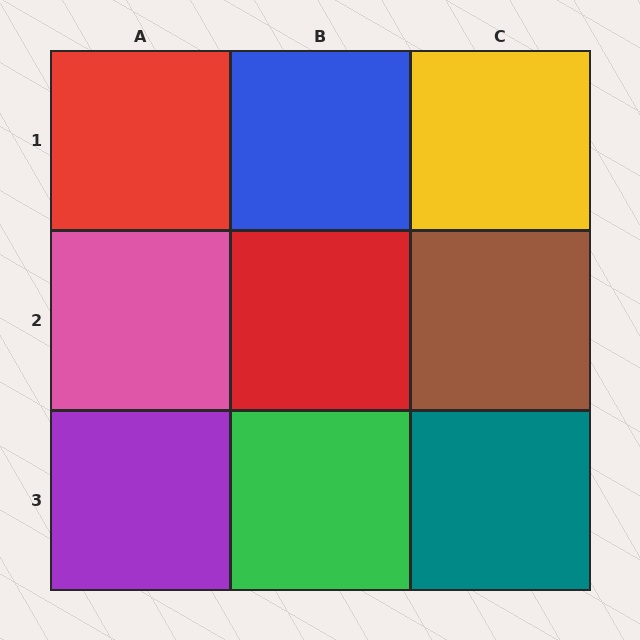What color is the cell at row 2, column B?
Red.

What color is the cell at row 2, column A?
Pink.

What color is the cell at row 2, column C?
Brown.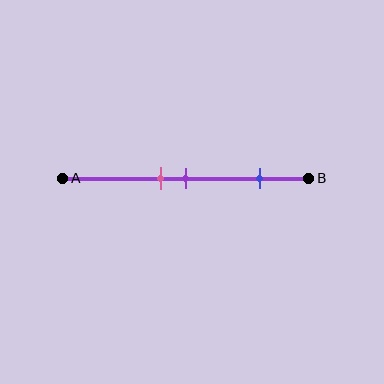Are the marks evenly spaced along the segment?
No, the marks are not evenly spaced.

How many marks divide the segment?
There are 3 marks dividing the segment.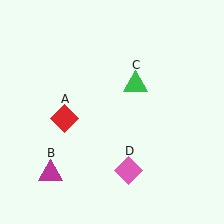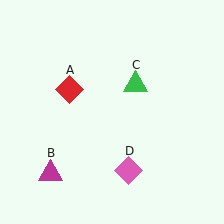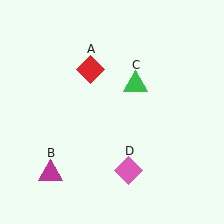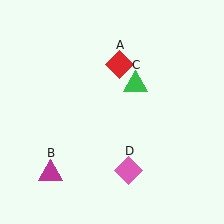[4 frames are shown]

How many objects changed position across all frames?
1 object changed position: red diamond (object A).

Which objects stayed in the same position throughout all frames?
Magenta triangle (object B) and green triangle (object C) and pink diamond (object D) remained stationary.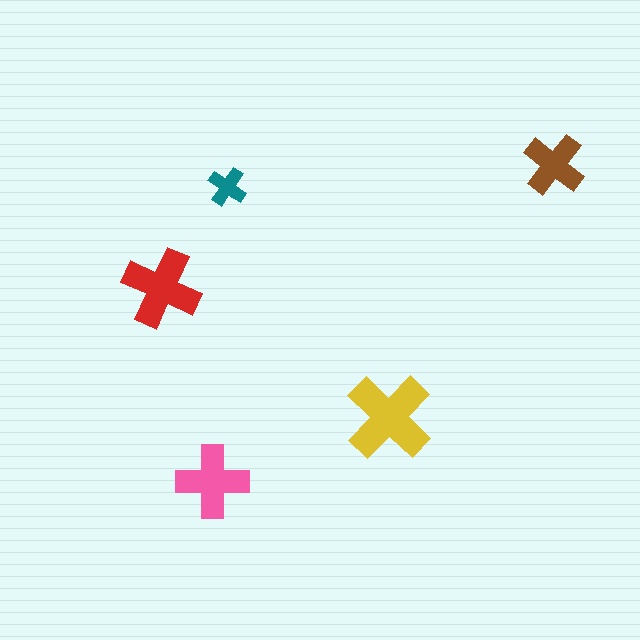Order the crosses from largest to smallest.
the yellow one, the red one, the pink one, the brown one, the teal one.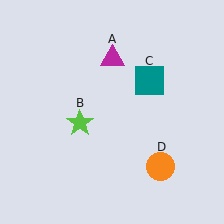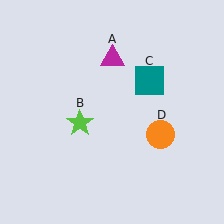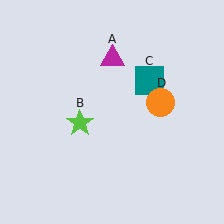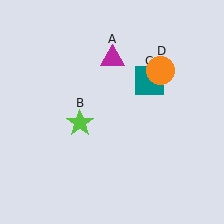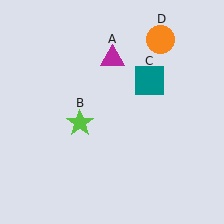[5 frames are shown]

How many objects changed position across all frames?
1 object changed position: orange circle (object D).